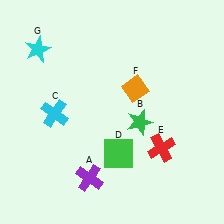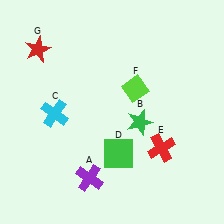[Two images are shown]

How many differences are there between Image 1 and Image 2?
There are 2 differences between the two images.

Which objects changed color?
F changed from orange to lime. G changed from cyan to red.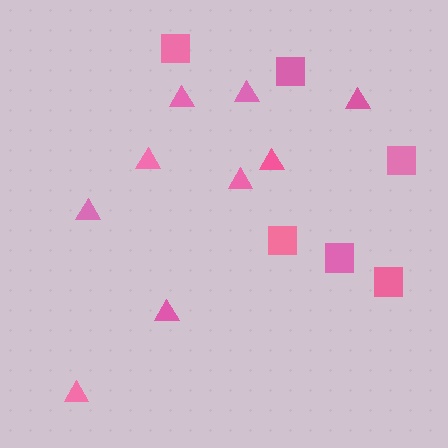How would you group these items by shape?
There are 2 groups: one group of squares (6) and one group of triangles (9).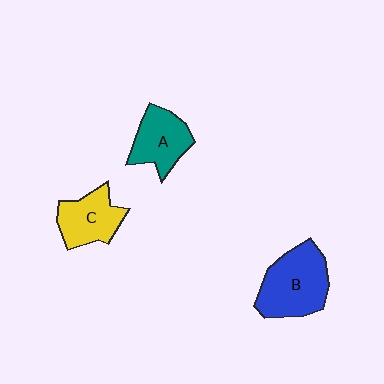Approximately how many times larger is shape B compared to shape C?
Approximately 1.4 times.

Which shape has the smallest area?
Shape C (yellow).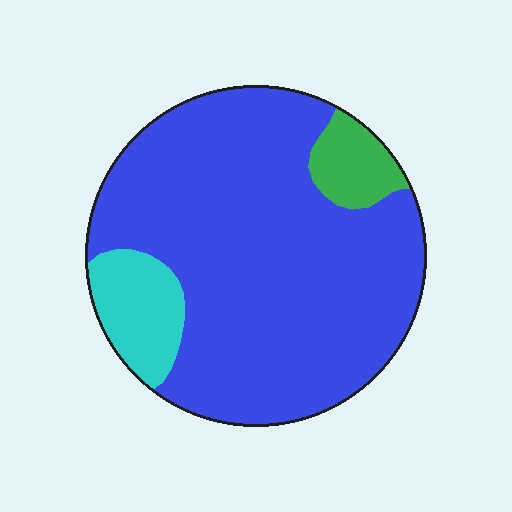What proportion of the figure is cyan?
Cyan covers about 10% of the figure.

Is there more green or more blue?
Blue.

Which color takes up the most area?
Blue, at roughly 80%.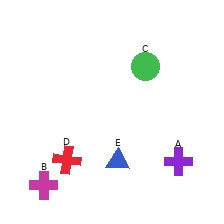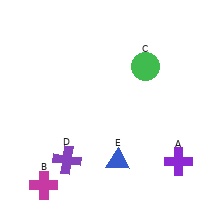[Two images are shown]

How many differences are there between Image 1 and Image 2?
There is 1 difference between the two images.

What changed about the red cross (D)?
In Image 1, D is red. In Image 2, it changed to purple.